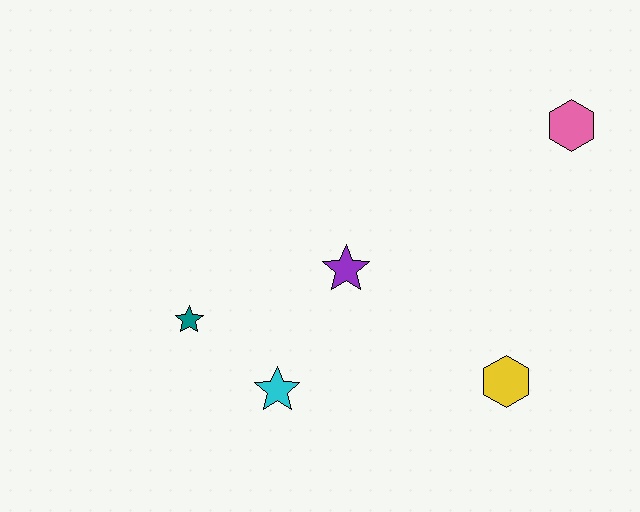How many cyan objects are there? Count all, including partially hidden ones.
There is 1 cyan object.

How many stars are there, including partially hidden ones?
There are 3 stars.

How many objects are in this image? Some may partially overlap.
There are 5 objects.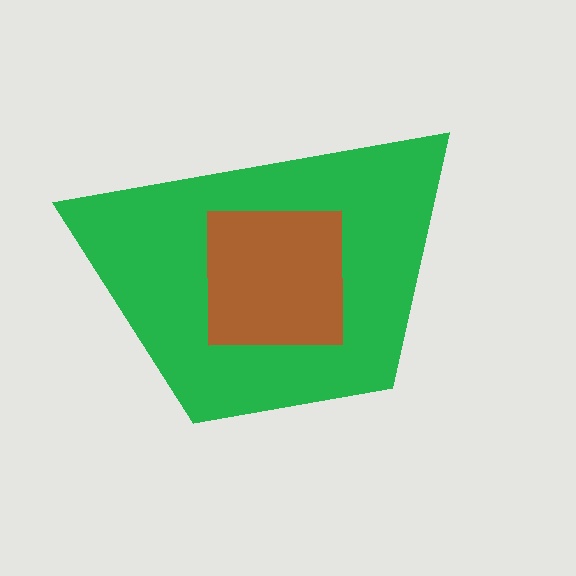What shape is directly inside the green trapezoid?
The brown square.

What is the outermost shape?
The green trapezoid.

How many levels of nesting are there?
2.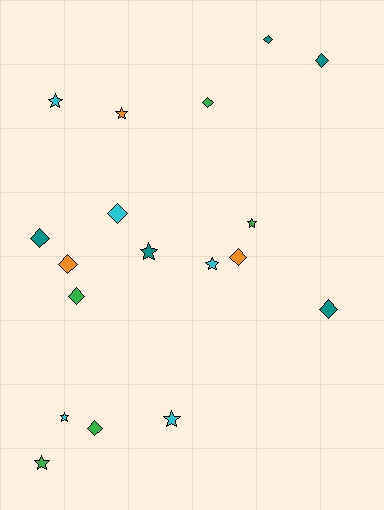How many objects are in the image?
There are 18 objects.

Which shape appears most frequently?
Diamond, with 10 objects.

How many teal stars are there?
There is 1 teal star.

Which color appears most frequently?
Cyan, with 5 objects.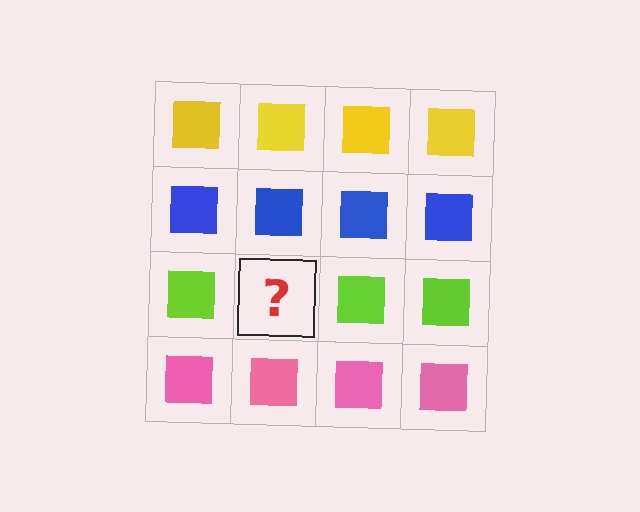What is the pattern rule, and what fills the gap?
The rule is that each row has a consistent color. The gap should be filled with a lime square.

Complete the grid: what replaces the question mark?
The question mark should be replaced with a lime square.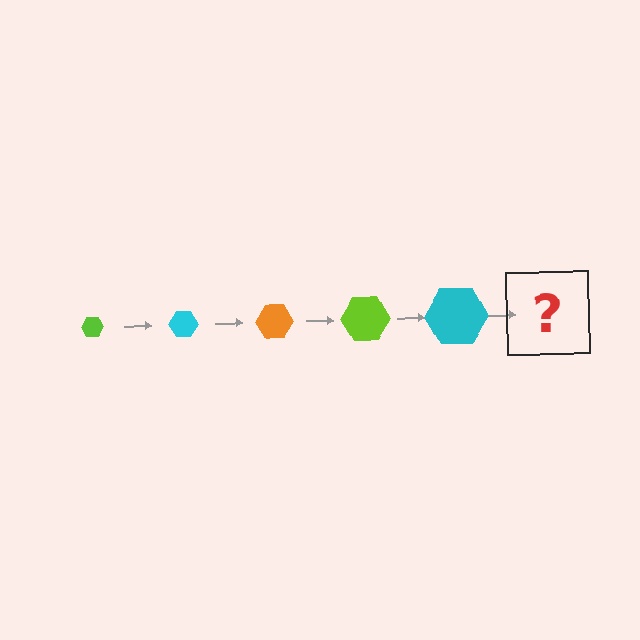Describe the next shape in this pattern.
It should be an orange hexagon, larger than the previous one.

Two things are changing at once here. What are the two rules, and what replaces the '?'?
The two rules are that the hexagon grows larger each step and the color cycles through lime, cyan, and orange. The '?' should be an orange hexagon, larger than the previous one.